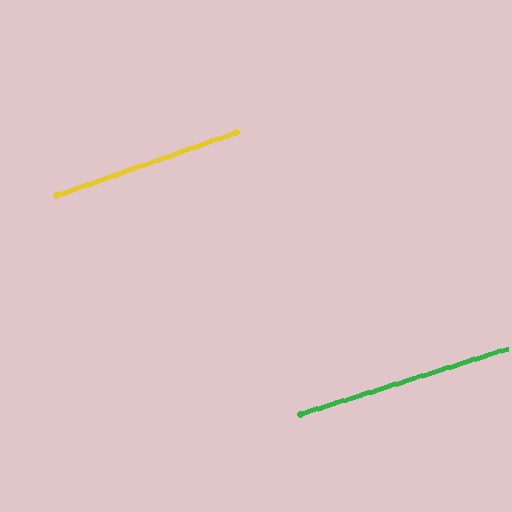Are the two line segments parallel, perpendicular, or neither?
Parallel — their directions differ by only 1.9°.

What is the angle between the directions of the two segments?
Approximately 2 degrees.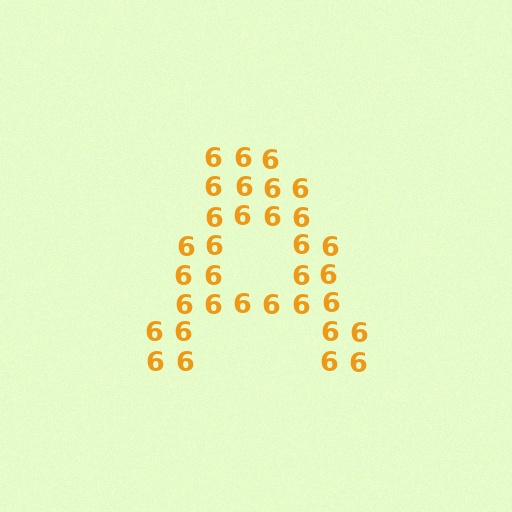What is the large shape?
The large shape is the letter A.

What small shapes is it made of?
It is made of small digit 6's.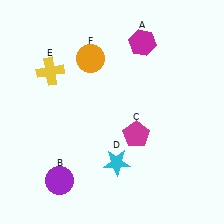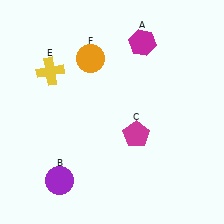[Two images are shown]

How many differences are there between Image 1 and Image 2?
There is 1 difference between the two images.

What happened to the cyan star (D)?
The cyan star (D) was removed in Image 2. It was in the bottom-right area of Image 1.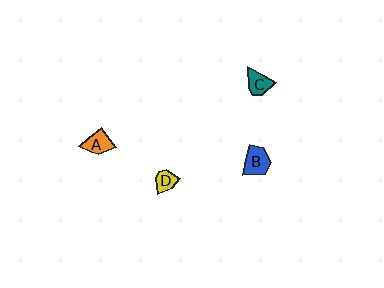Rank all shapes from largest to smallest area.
From largest to smallest: B (blue), A (orange), C (teal), D (yellow).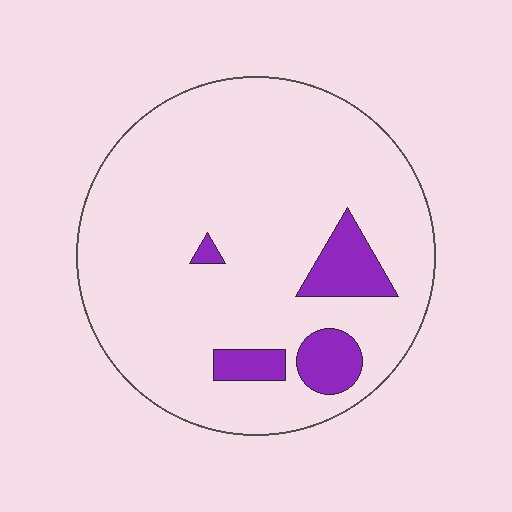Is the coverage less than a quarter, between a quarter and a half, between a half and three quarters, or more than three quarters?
Less than a quarter.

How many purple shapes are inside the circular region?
4.